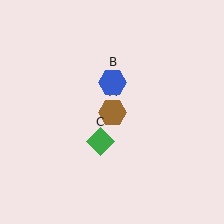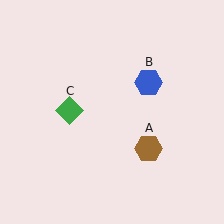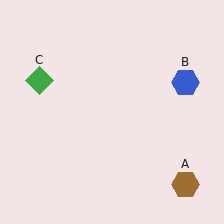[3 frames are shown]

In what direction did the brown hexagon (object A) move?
The brown hexagon (object A) moved down and to the right.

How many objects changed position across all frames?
3 objects changed position: brown hexagon (object A), blue hexagon (object B), green diamond (object C).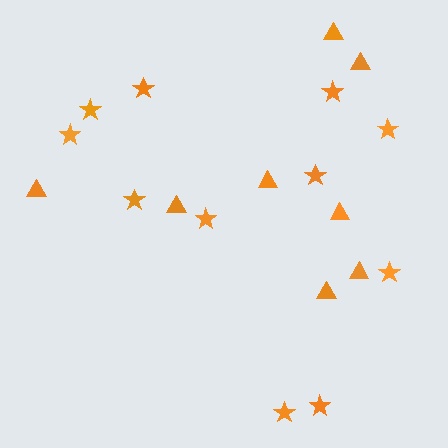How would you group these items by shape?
There are 2 groups: one group of triangles (8) and one group of stars (11).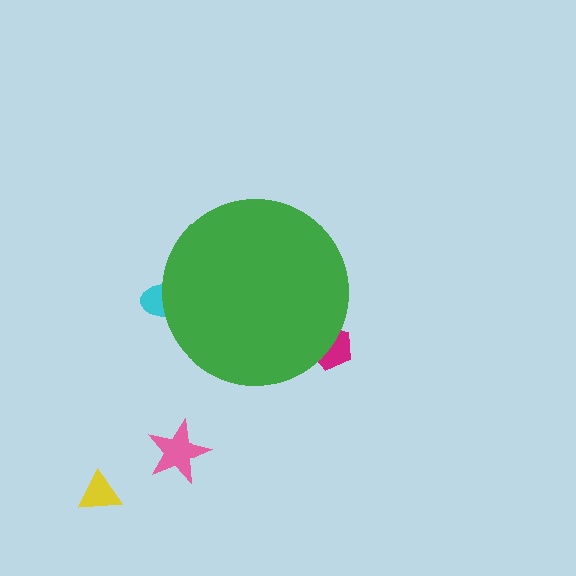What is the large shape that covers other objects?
A green circle.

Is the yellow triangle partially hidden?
No, the yellow triangle is fully visible.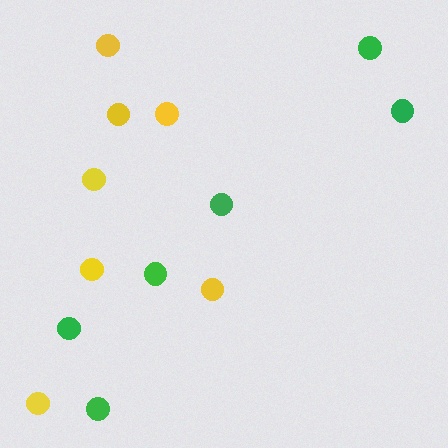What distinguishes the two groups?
There are 2 groups: one group of yellow circles (7) and one group of green circles (6).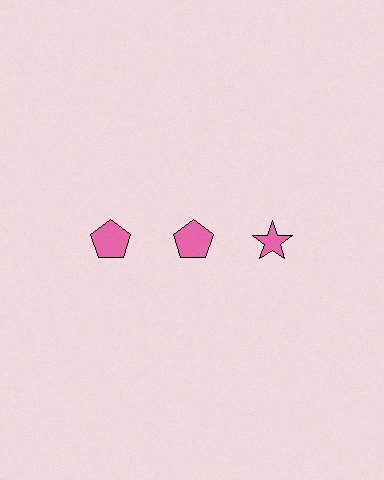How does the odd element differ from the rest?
It has a different shape: star instead of pentagon.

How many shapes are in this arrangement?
There are 3 shapes arranged in a grid pattern.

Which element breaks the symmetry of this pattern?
The pink star in the top row, center column breaks the symmetry. All other shapes are pink pentagons.